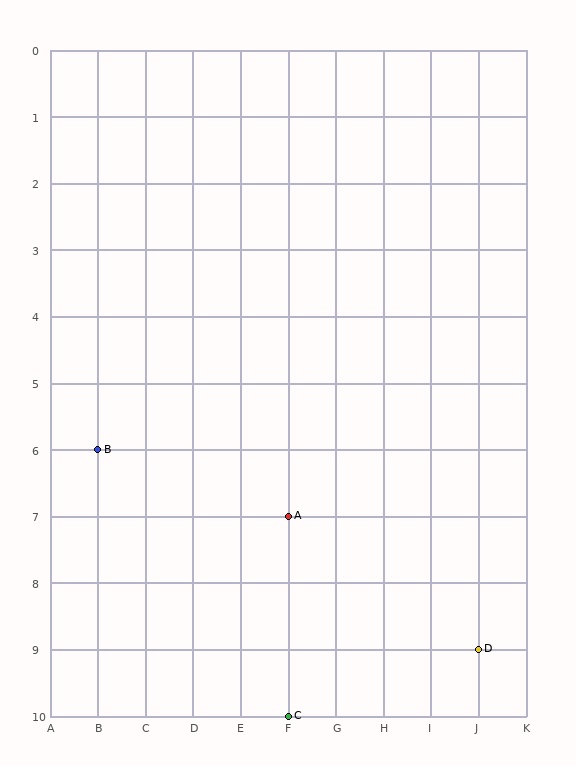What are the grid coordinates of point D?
Point D is at grid coordinates (J, 9).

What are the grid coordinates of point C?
Point C is at grid coordinates (F, 10).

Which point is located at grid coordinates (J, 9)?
Point D is at (J, 9).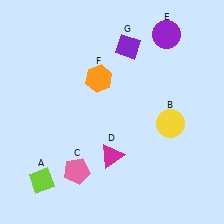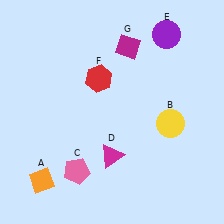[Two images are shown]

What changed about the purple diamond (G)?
In Image 1, G is purple. In Image 2, it changed to magenta.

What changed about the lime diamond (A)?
In Image 1, A is lime. In Image 2, it changed to orange.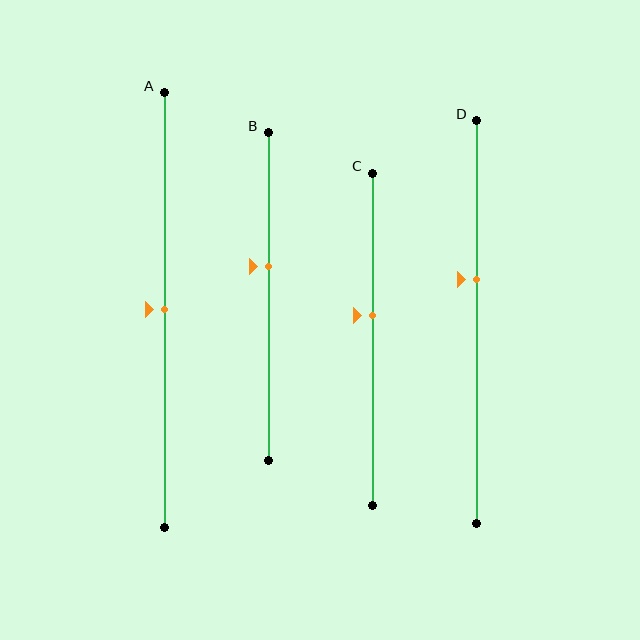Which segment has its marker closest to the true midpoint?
Segment A has its marker closest to the true midpoint.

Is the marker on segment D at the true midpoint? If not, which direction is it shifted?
No, the marker on segment D is shifted upward by about 11% of the segment length.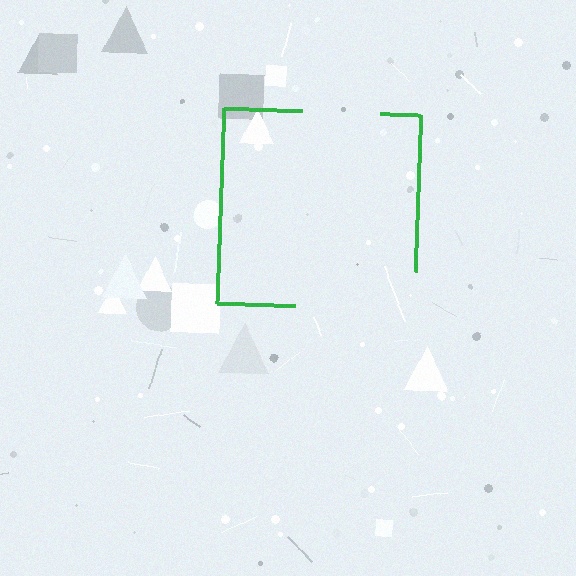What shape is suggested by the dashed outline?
The dashed outline suggests a square.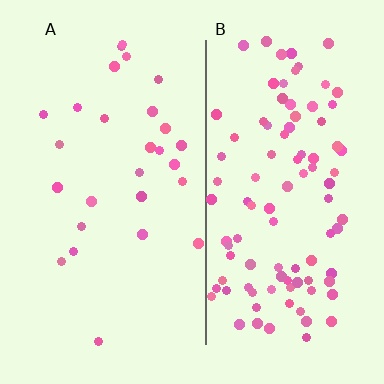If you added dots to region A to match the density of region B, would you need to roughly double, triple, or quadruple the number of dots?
Approximately quadruple.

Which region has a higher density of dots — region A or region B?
B (the right).